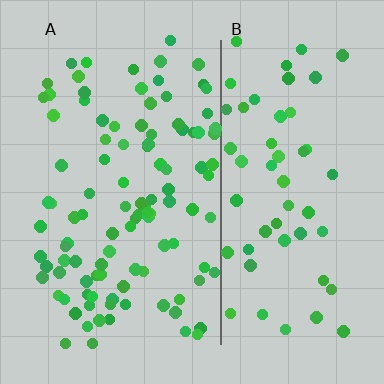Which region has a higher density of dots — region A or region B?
A (the left).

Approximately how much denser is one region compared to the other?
Approximately 1.8× — region A over region B.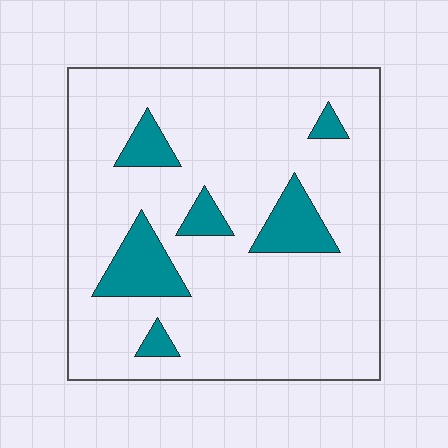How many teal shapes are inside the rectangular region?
6.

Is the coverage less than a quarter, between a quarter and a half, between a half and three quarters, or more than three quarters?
Less than a quarter.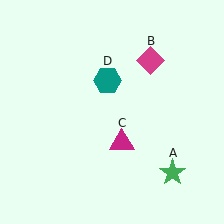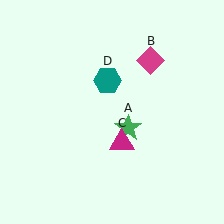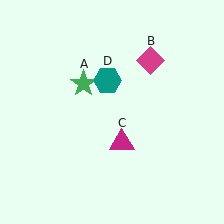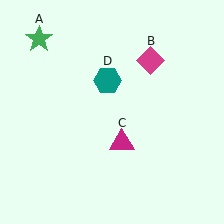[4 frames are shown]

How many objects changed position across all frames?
1 object changed position: green star (object A).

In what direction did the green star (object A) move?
The green star (object A) moved up and to the left.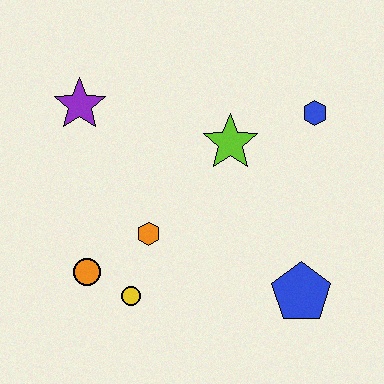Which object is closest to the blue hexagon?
The lime star is closest to the blue hexagon.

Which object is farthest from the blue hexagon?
The orange circle is farthest from the blue hexagon.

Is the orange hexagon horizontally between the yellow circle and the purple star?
No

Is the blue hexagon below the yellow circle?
No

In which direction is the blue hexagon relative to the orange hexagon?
The blue hexagon is to the right of the orange hexagon.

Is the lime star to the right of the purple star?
Yes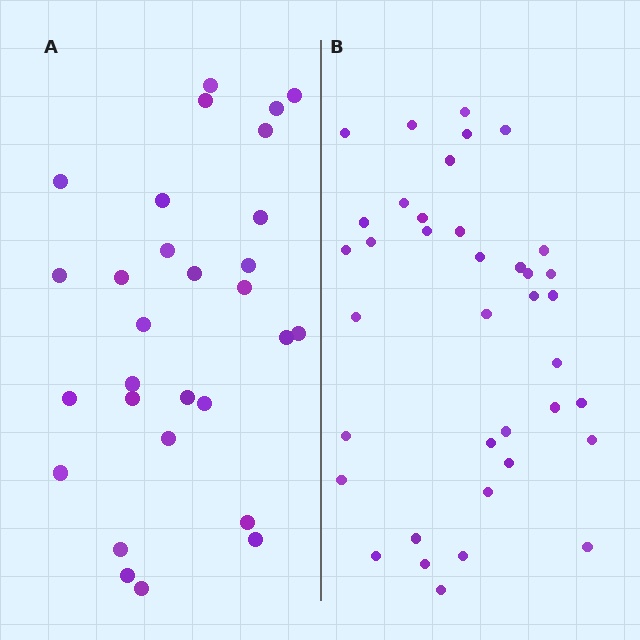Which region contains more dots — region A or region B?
Region B (the right region) has more dots.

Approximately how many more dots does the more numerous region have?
Region B has roughly 8 or so more dots than region A.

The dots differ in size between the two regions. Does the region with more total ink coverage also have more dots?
No. Region A has more total ink coverage because its dots are larger, but region B actually contains more individual dots. Total area can be misleading — the number of items is what matters here.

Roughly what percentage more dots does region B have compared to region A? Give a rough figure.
About 30% more.